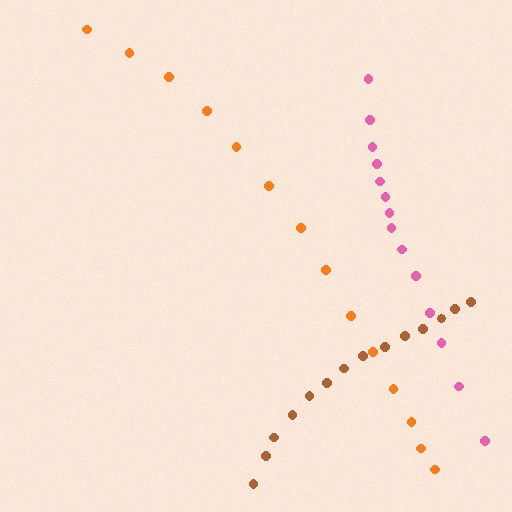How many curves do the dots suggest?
There are 3 distinct paths.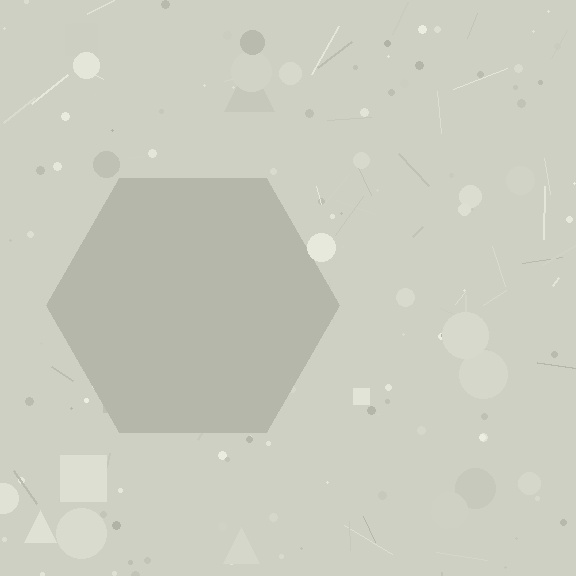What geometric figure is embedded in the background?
A hexagon is embedded in the background.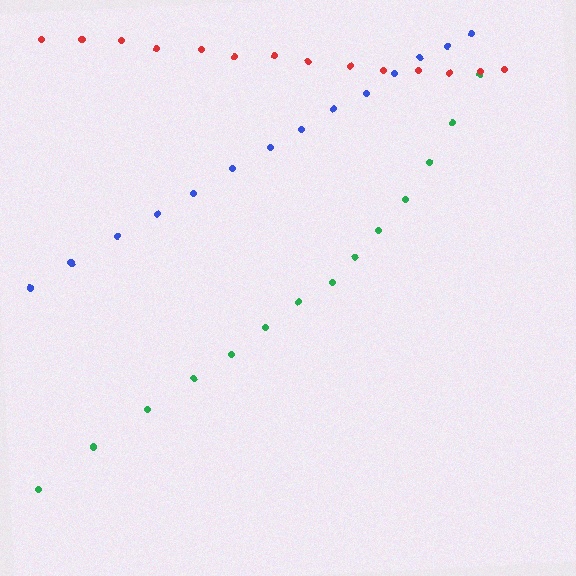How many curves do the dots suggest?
There are 3 distinct paths.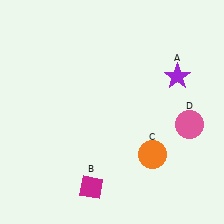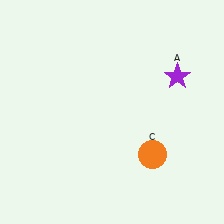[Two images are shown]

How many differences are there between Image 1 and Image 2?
There are 2 differences between the two images.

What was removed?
The magenta diamond (B), the pink circle (D) were removed in Image 2.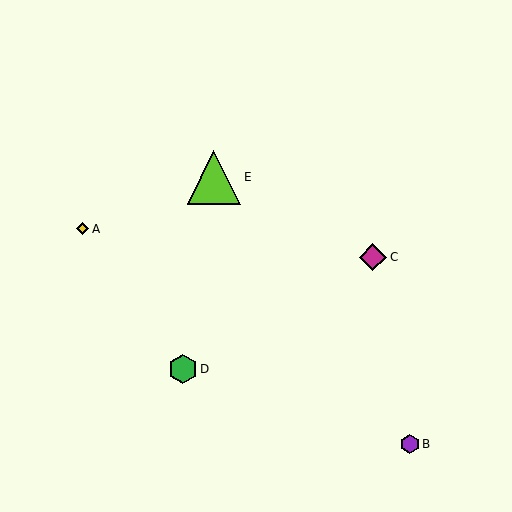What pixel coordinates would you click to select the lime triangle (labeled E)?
Click at (214, 177) to select the lime triangle E.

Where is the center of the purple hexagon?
The center of the purple hexagon is at (410, 444).